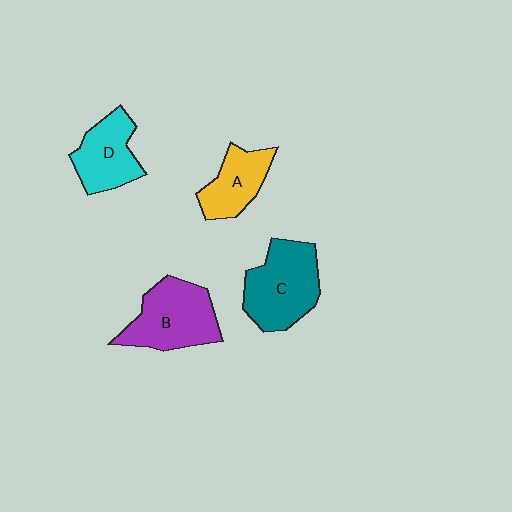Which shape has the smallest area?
Shape A (yellow).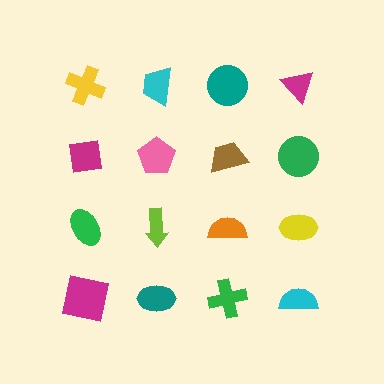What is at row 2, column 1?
A magenta square.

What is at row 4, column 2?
A teal ellipse.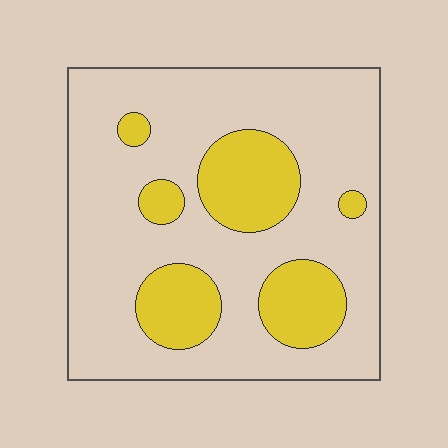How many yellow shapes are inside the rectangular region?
6.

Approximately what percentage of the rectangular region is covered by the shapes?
Approximately 25%.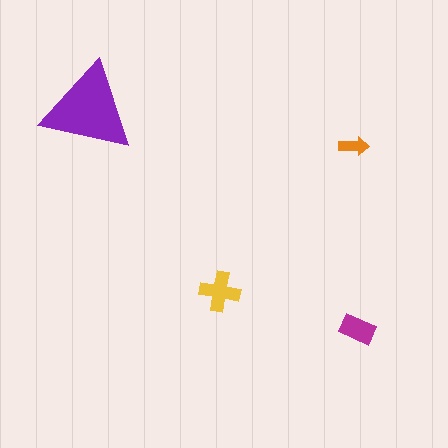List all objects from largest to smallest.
The purple triangle, the yellow cross, the magenta rectangle, the orange arrow.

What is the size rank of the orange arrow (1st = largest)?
4th.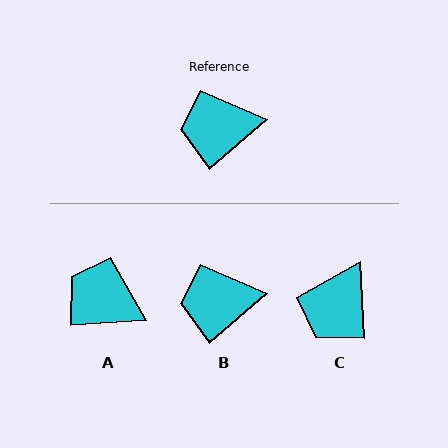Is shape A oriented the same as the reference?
No, it is off by about 37 degrees.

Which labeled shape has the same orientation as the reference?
B.